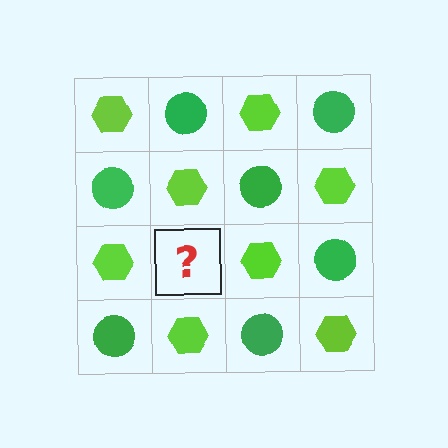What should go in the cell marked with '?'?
The missing cell should contain a green circle.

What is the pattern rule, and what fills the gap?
The rule is that it alternates lime hexagon and green circle in a checkerboard pattern. The gap should be filled with a green circle.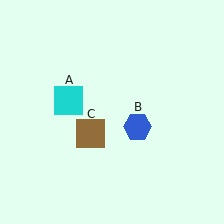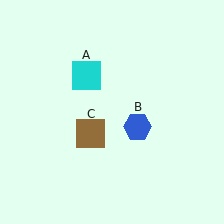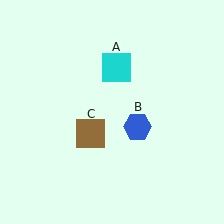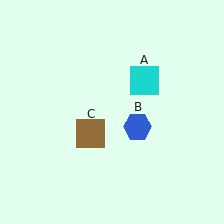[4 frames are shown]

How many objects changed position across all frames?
1 object changed position: cyan square (object A).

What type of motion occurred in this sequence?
The cyan square (object A) rotated clockwise around the center of the scene.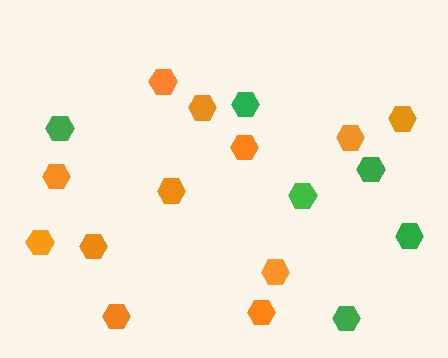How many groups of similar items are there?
There are 2 groups: one group of orange hexagons (12) and one group of green hexagons (6).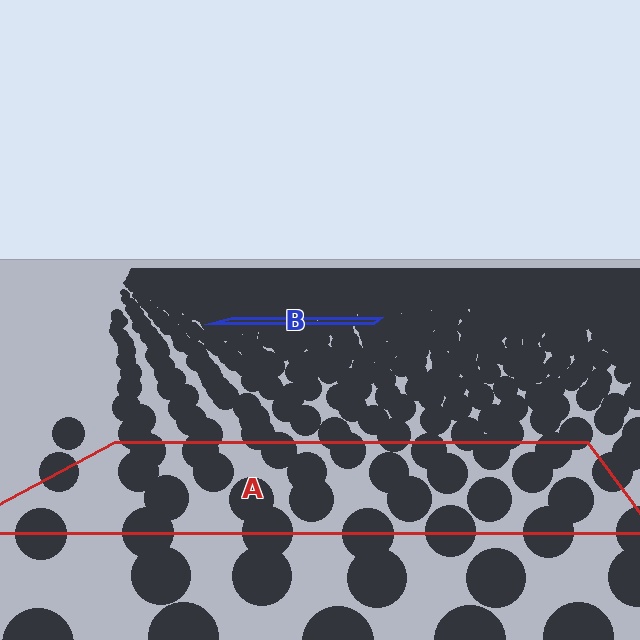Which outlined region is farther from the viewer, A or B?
Region B is farther from the viewer — the texture elements inside it appear smaller and more densely packed.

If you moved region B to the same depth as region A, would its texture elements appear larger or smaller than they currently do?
They would appear larger. At a closer depth, the same texture elements are projected at a bigger on-screen size.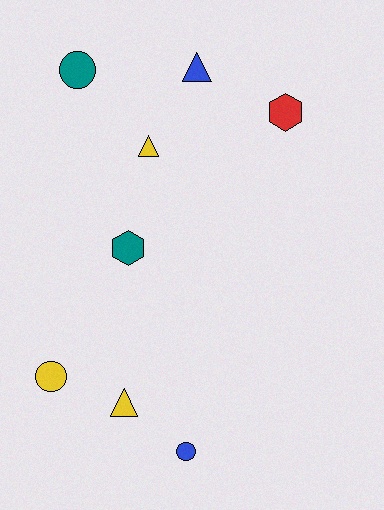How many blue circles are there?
There is 1 blue circle.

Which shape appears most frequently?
Triangle, with 3 objects.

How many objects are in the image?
There are 8 objects.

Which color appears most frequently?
Yellow, with 3 objects.